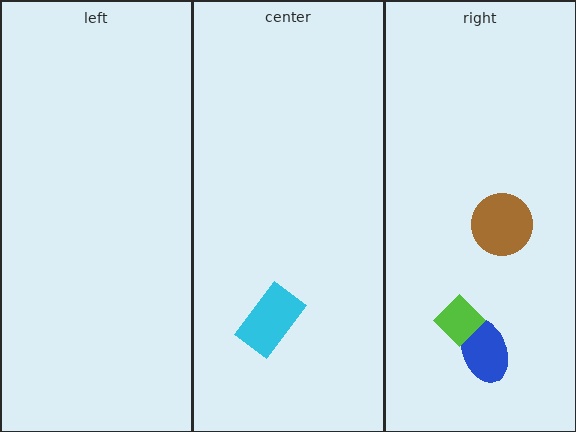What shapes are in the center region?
The cyan rectangle.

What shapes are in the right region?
The blue ellipse, the lime diamond, the brown circle.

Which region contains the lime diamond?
The right region.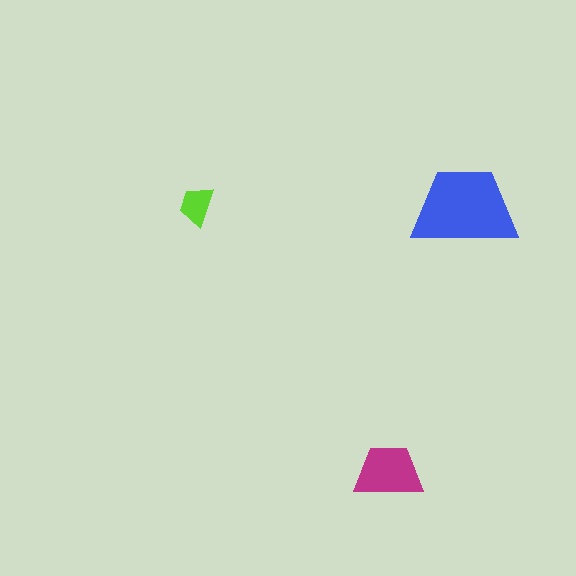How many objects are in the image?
There are 3 objects in the image.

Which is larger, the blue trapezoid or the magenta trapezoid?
The blue one.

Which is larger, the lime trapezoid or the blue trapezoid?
The blue one.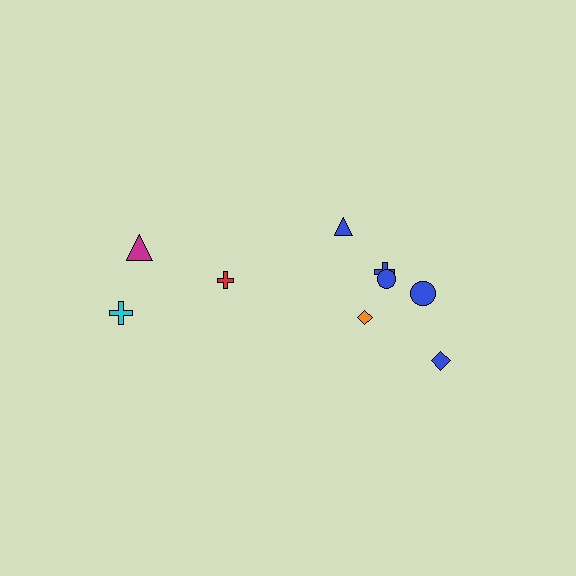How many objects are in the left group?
There are 3 objects.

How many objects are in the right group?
There are 6 objects.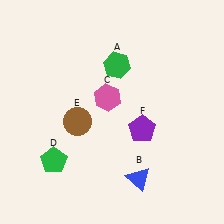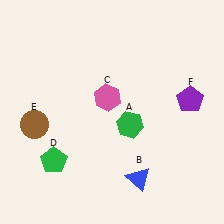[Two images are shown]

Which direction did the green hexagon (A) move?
The green hexagon (A) moved down.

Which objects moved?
The objects that moved are: the green hexagon (A), the brown circle (E), the purple pentagon (F).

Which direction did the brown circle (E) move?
The brown circle (E) moved left.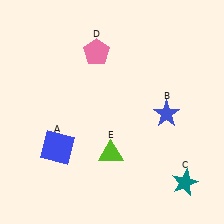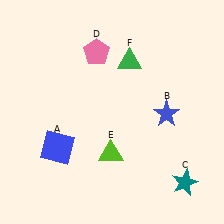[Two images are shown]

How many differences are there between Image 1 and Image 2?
There is 1 difference between the two images.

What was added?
A green triangle (F) was added in Image 2.